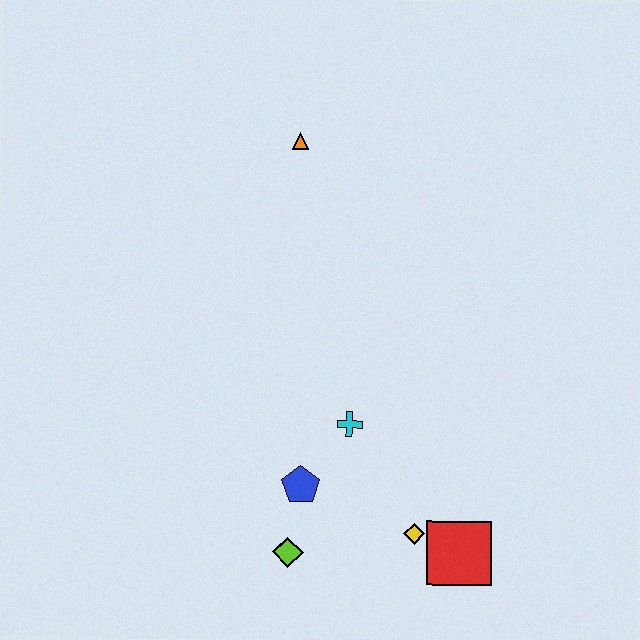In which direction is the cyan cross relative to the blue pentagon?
The cyan cross is above the blue pentagon.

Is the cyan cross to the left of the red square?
Yes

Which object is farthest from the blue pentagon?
The orange triangle is farthest from the blue pentagon.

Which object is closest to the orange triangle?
The cyan cross is closest to the orange triangle.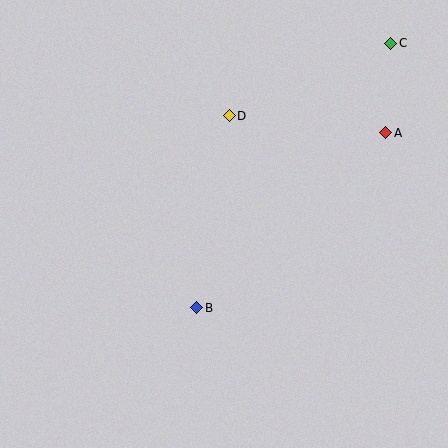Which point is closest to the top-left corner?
Point D is closest to the top-left corner.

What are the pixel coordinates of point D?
Point D is at (229, 116).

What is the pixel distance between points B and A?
The distance between B and A is 258 pixels.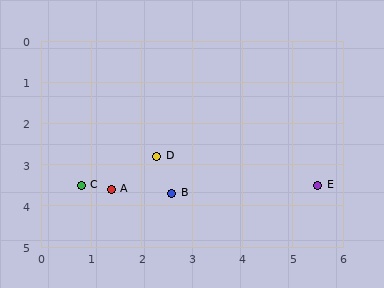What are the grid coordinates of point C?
Point C is at approximately (0.8, 3.5).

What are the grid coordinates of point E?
Point E is at approximately (5.5, 3.5).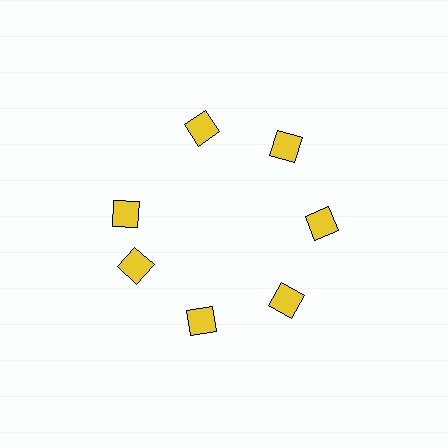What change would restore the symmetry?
The symmetry would be restored by rotating it back into even spacing with its neighbors so that all 7 diamonds sit at equal angles and equal distance from the center.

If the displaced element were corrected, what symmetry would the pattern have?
It would have 7-fold rotational symmetry — the pattern would map onto itself every 51 degrees.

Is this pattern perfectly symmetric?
No. The 7 yellow diamonds are arranged in a ring, but one element near the 10 o'clock position is rotated out of alignment along the ring, breaking the 7-fold rotational symmetry.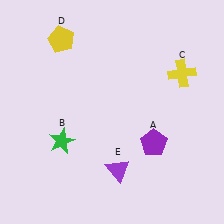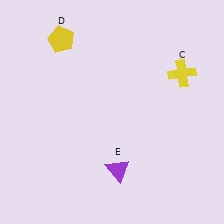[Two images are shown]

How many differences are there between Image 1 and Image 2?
There are 2 differences between the two images.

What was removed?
The purple pentagon (A), the green star (B) were removed in Image 2.